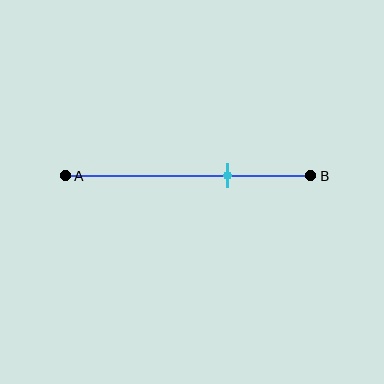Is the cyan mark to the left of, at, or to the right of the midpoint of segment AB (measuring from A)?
The cyan mark is to the right of the midpoint of segment AB.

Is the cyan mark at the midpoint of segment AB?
No, the mark is at about 65% from A, not at the 50% midpoint.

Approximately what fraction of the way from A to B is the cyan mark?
The cyan mark is approximately 65% of the way from A to B.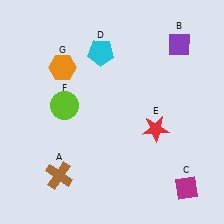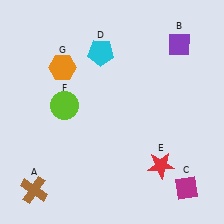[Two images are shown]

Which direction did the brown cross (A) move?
The brown cross (A) moved left.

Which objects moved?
The objects that moved are: the brown cross (A), the red star (E).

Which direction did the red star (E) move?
The red star (E) moved down.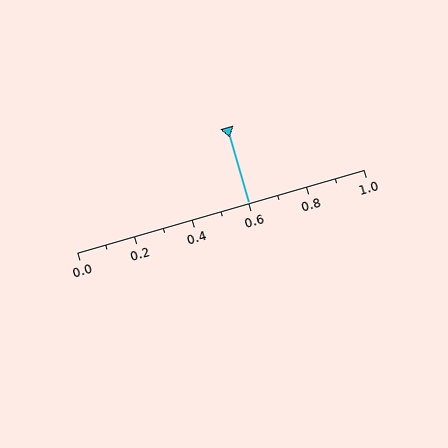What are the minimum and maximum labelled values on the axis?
The axis runs from 0.0 to 1.0.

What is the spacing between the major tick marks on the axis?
The major ticks are spaced 0.2 apart.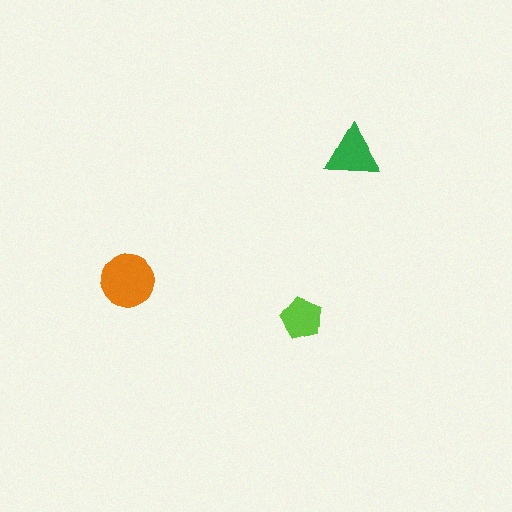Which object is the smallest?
The lime pentagon.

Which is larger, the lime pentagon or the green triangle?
The green triangle.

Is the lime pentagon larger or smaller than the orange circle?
Smaller.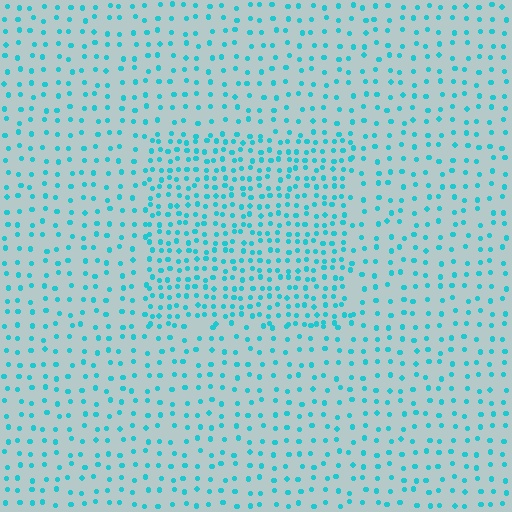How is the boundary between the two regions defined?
The boundary is defined by a change in element density (approximately 2.0x ratio). All elements are the same color, size, and shape.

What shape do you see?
I see a rectangle.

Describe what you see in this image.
The image contains small cyan elements arranged at two different densities. A rectangle-shaped region is visible where the elements are more densely packed than the surrounding area.